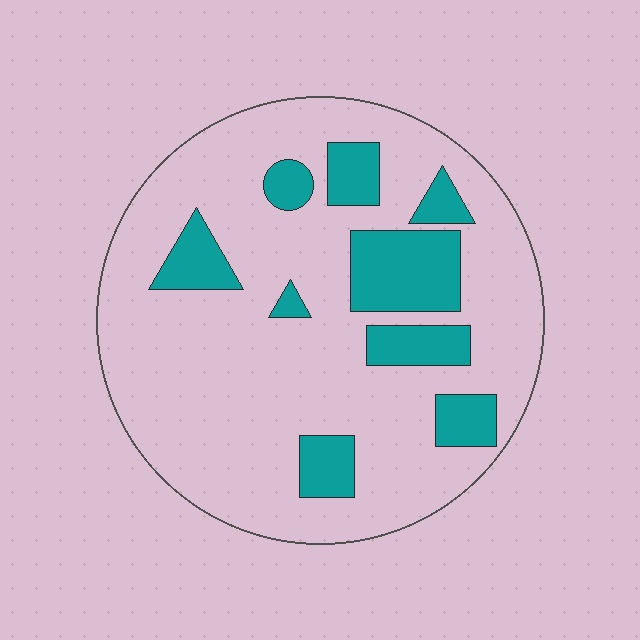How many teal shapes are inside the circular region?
9.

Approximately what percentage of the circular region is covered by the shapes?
Approximately 20%.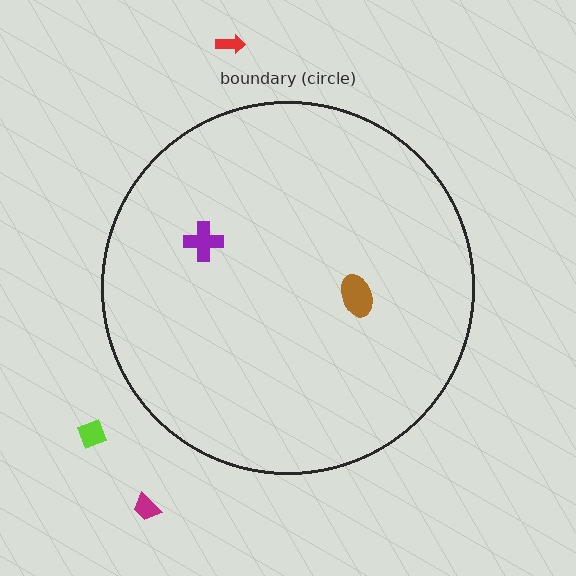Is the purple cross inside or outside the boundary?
Inside.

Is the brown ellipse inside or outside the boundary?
Inside.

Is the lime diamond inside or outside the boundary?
Outside.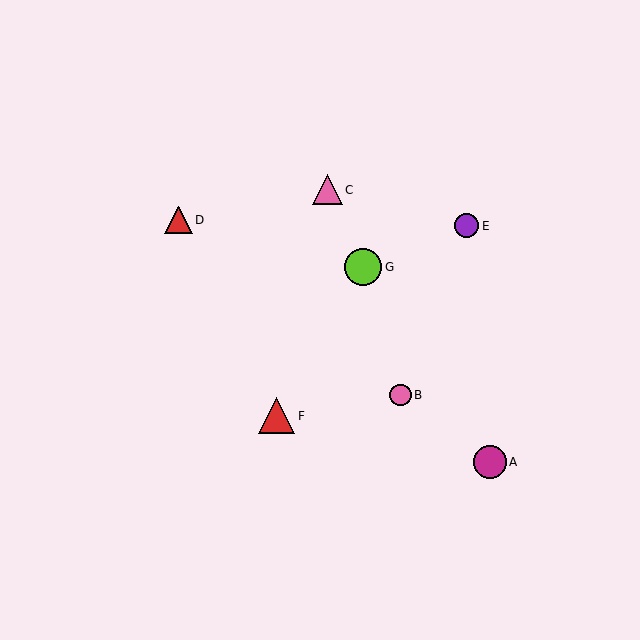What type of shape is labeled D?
Shape D is a red triangle.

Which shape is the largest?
The lime circle (labeled G) is the largest.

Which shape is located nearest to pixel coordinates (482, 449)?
The magenta circle (labeled A) at (490, 462) is nearest to that location.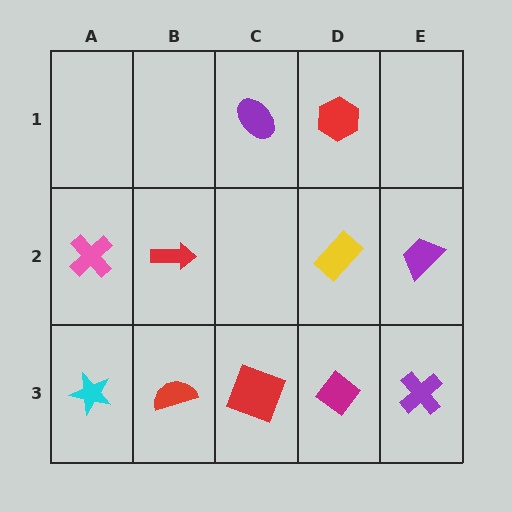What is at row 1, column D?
A red hexagon.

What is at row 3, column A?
A cyan star.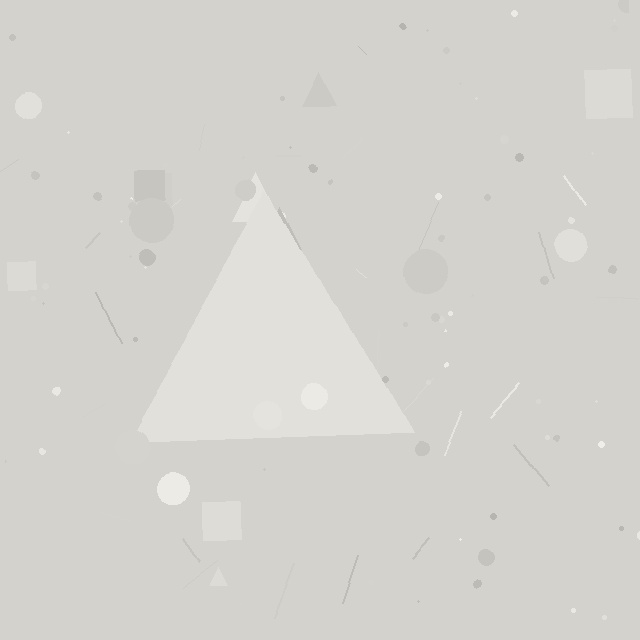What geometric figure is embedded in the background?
A triangle is embedded in the background.